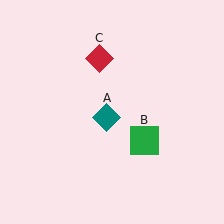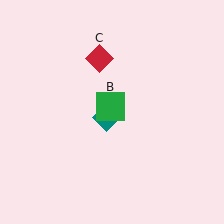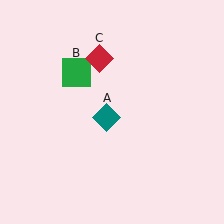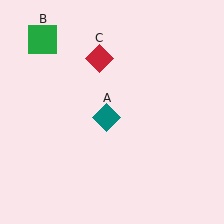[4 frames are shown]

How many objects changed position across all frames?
1 object changed position: green square (object B).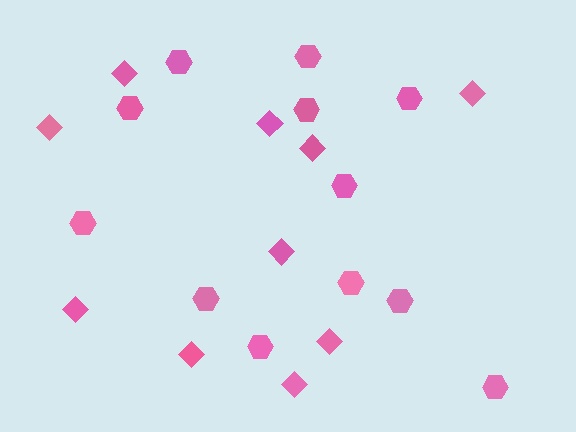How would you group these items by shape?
There are 2 groups: one group of hexagons (12) and one group of diamonds (10).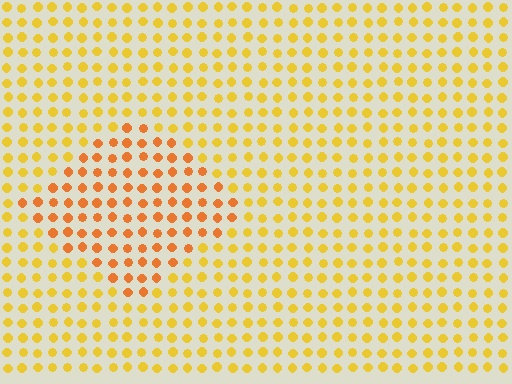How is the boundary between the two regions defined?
The boundary is defined purely by a slight shift in hue (about 26 degrees). Spacing, size, and orientation are identical on both sides.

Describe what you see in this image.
The image is filled with small yellow elements in a uniform arrangement. A diamond-shaped region is visible where the elements are tinted to a slightly different hue, forming a subtle color boundary.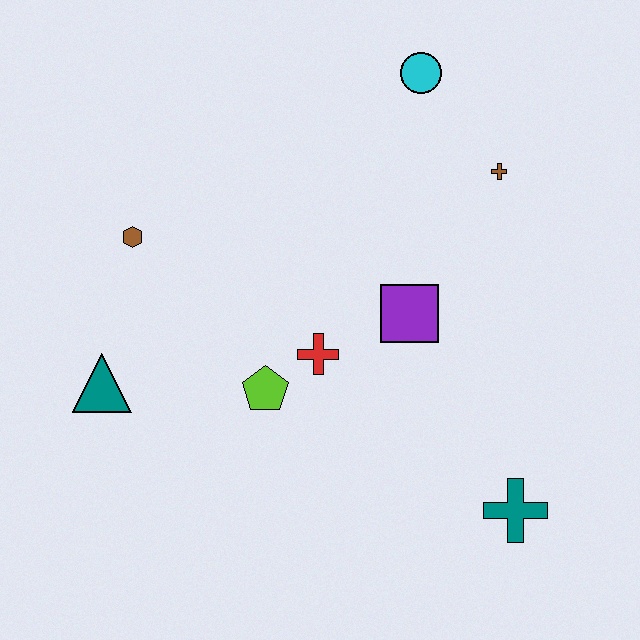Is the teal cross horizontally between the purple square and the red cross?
No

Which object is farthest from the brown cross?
The teal triangle is farthest from the brown cross.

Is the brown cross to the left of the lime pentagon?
No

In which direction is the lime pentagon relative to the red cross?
The lime pentagon is to the left of the red cross.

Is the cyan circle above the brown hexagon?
Yes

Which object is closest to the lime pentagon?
The red cross is closest to the lime pentagon.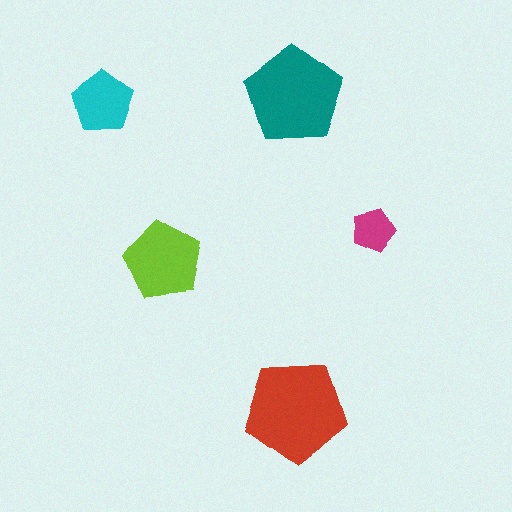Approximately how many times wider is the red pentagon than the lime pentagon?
About 1.5 times wider.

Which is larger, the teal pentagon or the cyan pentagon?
The teal one.